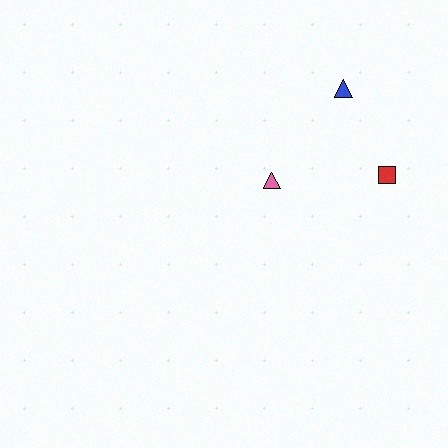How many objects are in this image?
There are 3 objects.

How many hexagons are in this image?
There are no hexagons.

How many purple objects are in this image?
There are no purple objects.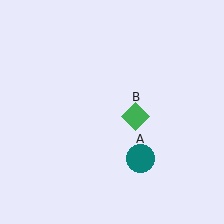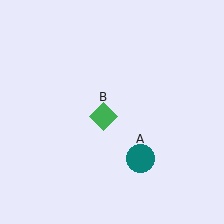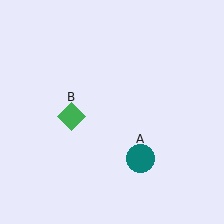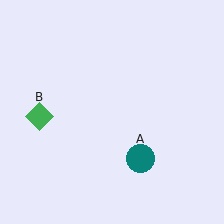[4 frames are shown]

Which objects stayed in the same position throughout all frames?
Teal circle (object A) remained stationary.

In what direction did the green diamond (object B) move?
The green diamond (object B) moved left.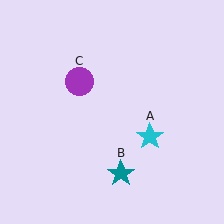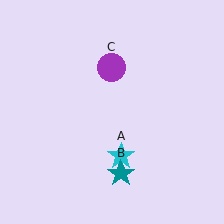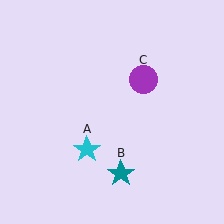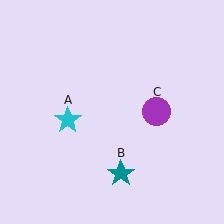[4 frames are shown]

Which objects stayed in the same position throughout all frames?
Teal star (object B) remained stationary.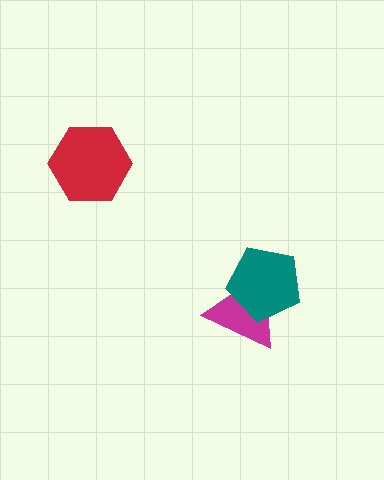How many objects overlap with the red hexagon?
0 objects overlap with the red hexagon.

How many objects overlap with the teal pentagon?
1 object overlaps with the teal pentagon.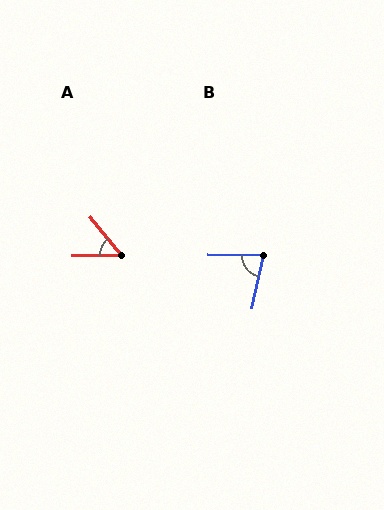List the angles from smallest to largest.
A (51°), B (78°).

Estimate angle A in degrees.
Approximately 51 degrees.